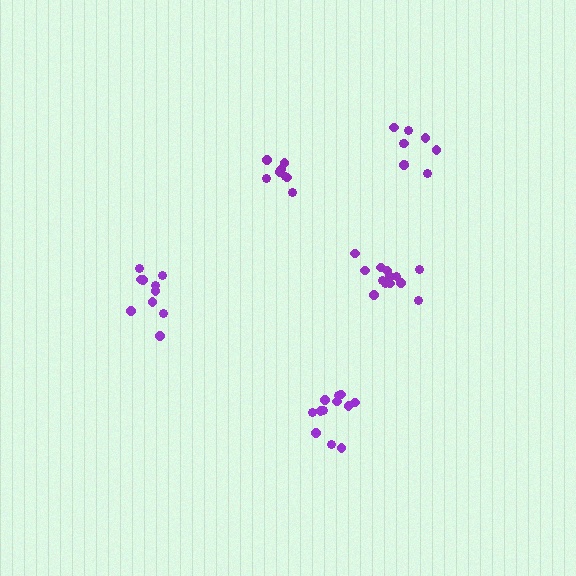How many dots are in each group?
Group 1: 10 dots, Group 2: 8 dots, Group 3: 13 dots, Group 4: 9 dots, Group 5: 13 dots (53 total).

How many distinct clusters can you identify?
There are 5 distinct clusters.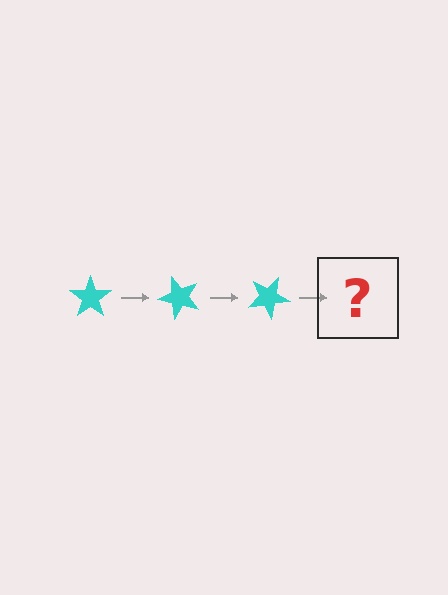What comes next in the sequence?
The next element should be a cyan star rotated 150 degrees.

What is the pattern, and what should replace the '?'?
The pattern is that the star rotates 50 degrees each step. The '?' should be a cyan star rotated 150 degrees.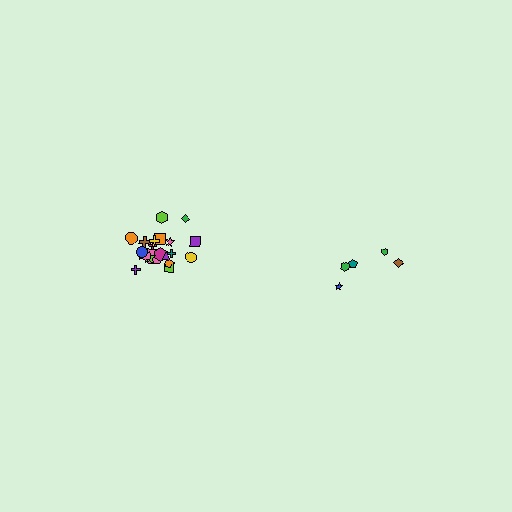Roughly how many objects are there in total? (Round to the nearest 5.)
Roughly 25 objects in total.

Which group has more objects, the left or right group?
The left group.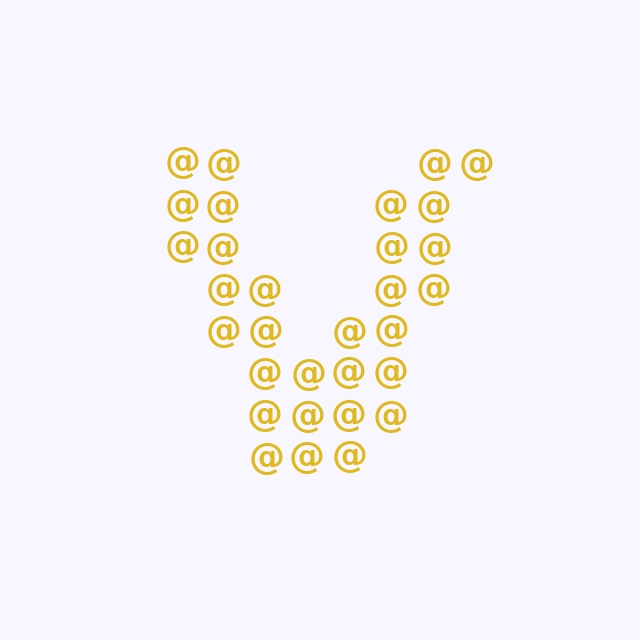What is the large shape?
The large shape is the letter V.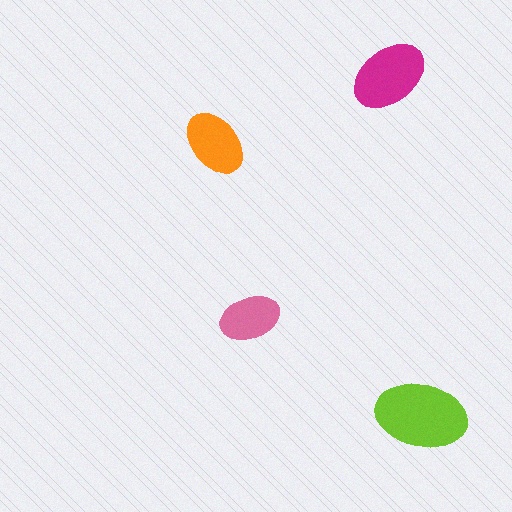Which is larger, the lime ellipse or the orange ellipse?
The lime one.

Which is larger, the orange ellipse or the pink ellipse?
The orange one.